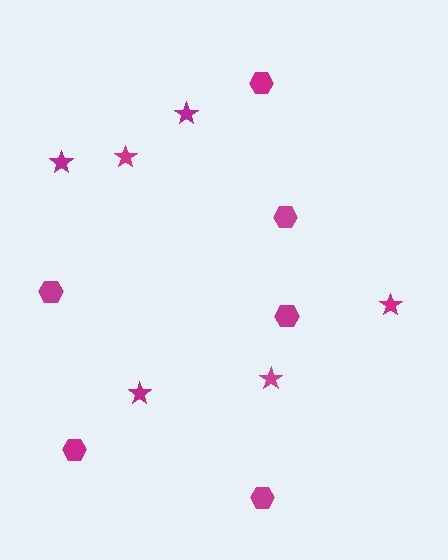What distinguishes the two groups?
There are 2 groups: one group of hexagons (6) and one group of stars (6).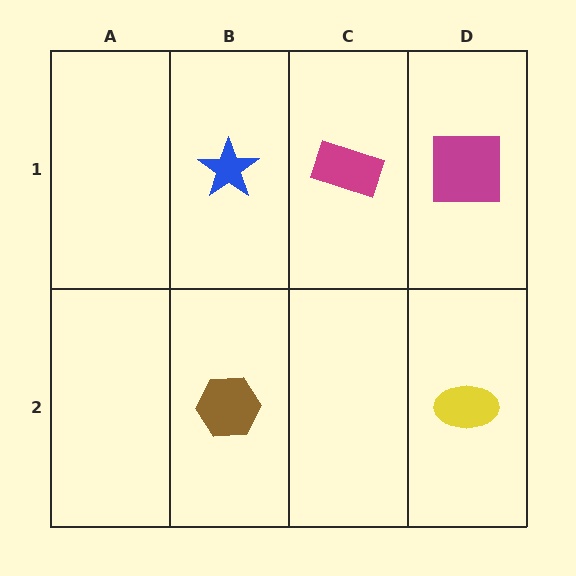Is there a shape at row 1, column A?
No, that cell is empty.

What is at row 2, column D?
A yellow ellipse.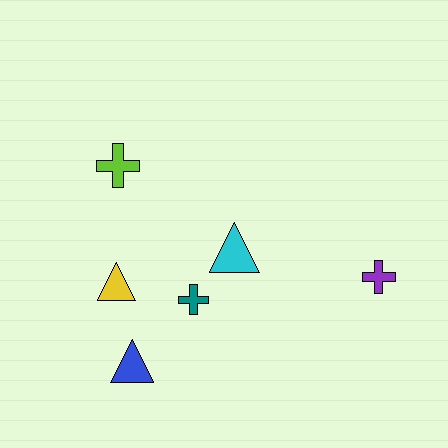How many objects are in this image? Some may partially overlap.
There are 6 objects.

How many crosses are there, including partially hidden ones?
There are 3 crosses.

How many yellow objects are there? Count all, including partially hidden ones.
There is 1 yellow object.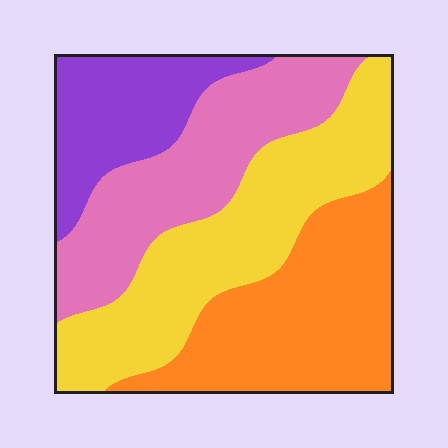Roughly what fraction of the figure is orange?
Orange covers around 30% of the figure.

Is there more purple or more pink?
Pink.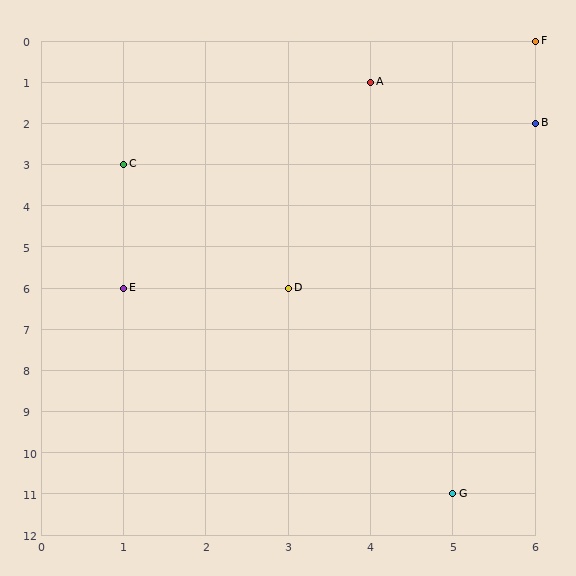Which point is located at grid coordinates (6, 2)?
Point B is at (6, 2).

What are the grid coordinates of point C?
Point C is at grid coordinates (1, 3).